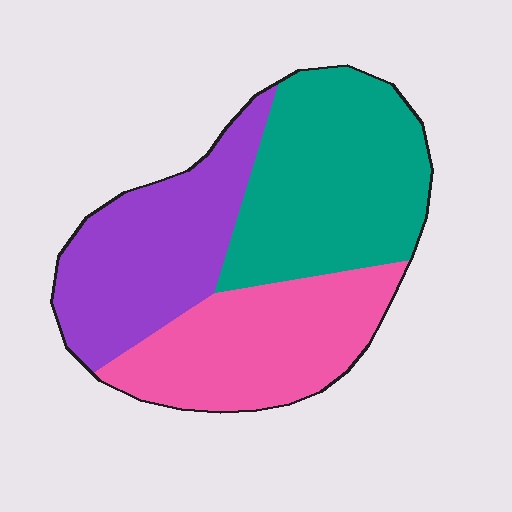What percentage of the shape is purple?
Purple takes up about one third (1/3) of the shape.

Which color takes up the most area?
Teal, at roughly 40%.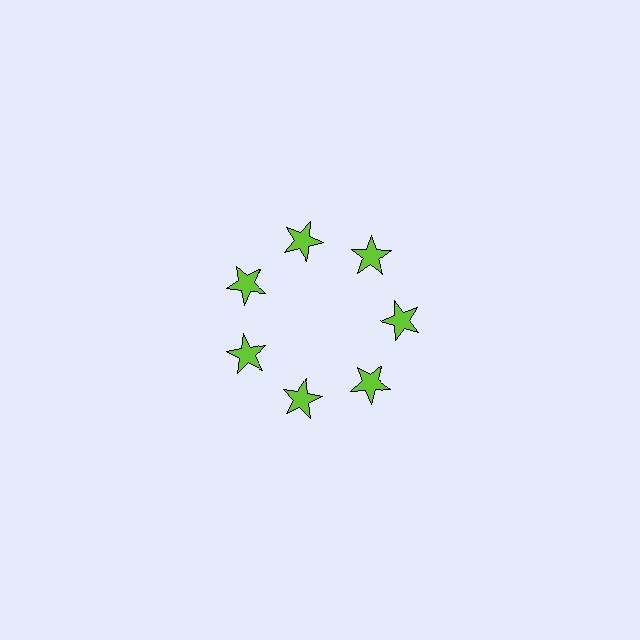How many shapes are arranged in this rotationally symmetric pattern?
There are 7 shapes, arranged in 7 groups of 1.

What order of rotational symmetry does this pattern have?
This pattern has 7-fold rotational symmetry.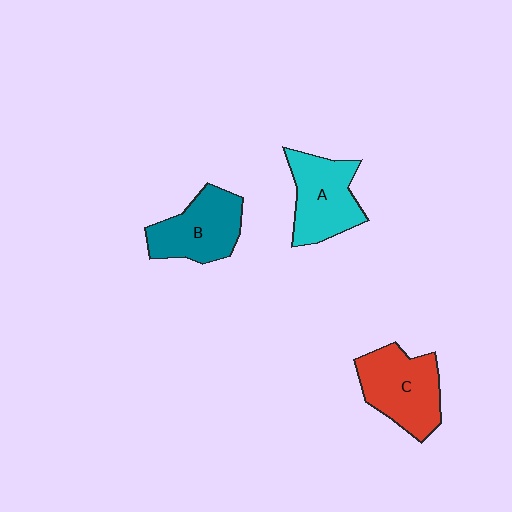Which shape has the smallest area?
Shape B (teal).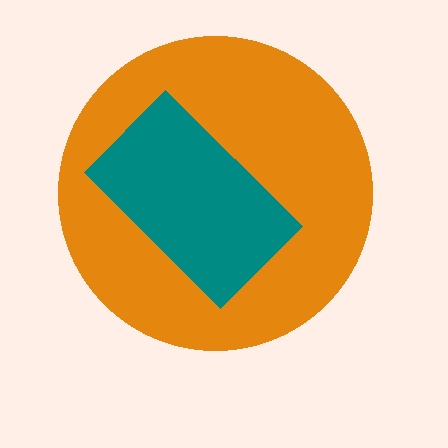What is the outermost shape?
The orange circle.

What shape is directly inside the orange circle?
The teal rectangle.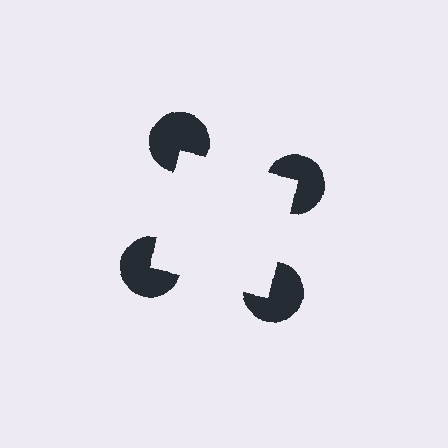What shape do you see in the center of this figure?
An illusory square — its edges are inferred from the aligned wedge cuts in the pac-man discs, not physically drawn.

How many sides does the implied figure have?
4 sides.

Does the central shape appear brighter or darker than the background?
It typically appears slightly brighter than the background, even though no actual brightness change is drawn.